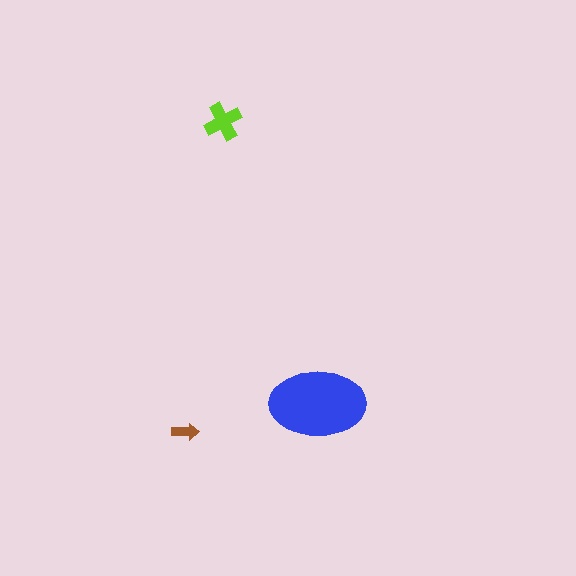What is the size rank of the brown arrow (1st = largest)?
3rd.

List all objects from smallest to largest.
The brown arrow, the lime cross, the blue ellipse.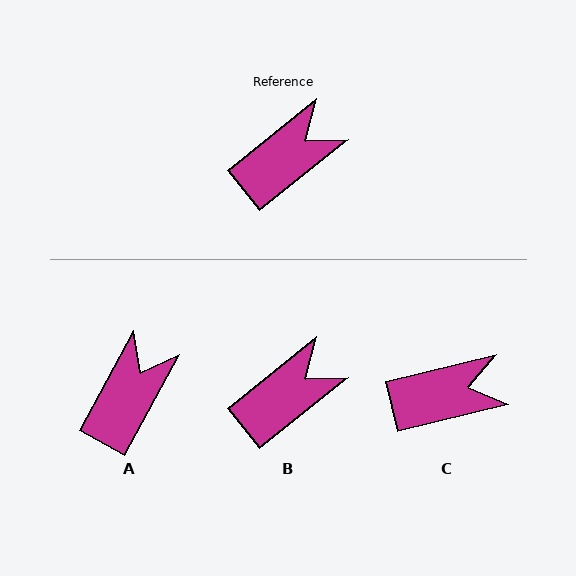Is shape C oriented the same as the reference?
No, it is off by about 25 degrees.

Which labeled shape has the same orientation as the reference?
B.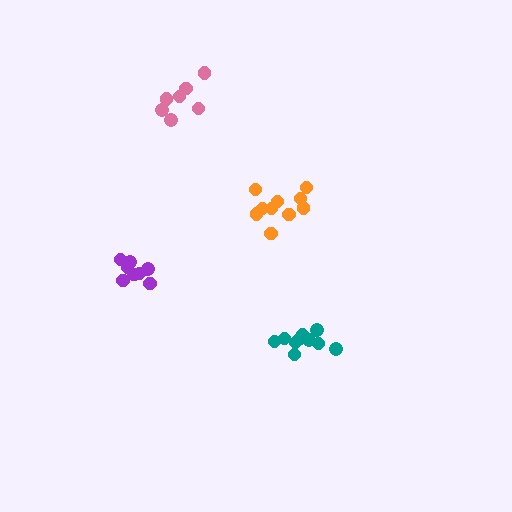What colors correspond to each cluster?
The clusters are colored: teal, pink, orange, purple.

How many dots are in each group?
Group 1: 10 dots, Group 2: 7 dots, Group 3: 11 dots, Group 4: 8 dots (36 total).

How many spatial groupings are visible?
There are 4 spatial groupings.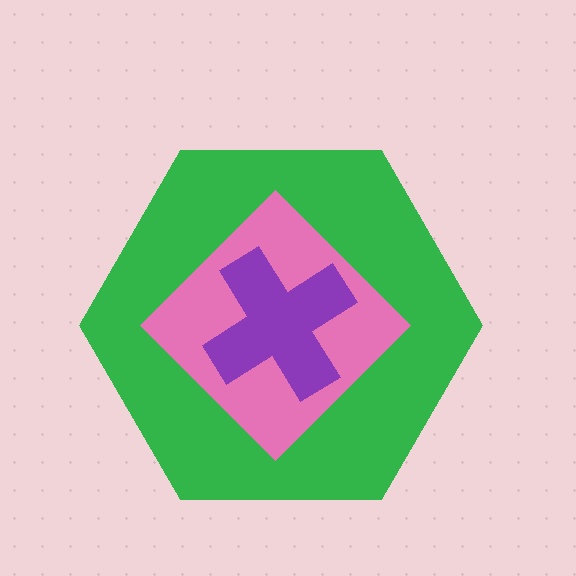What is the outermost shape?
The green hexagon.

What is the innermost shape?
The purple cross.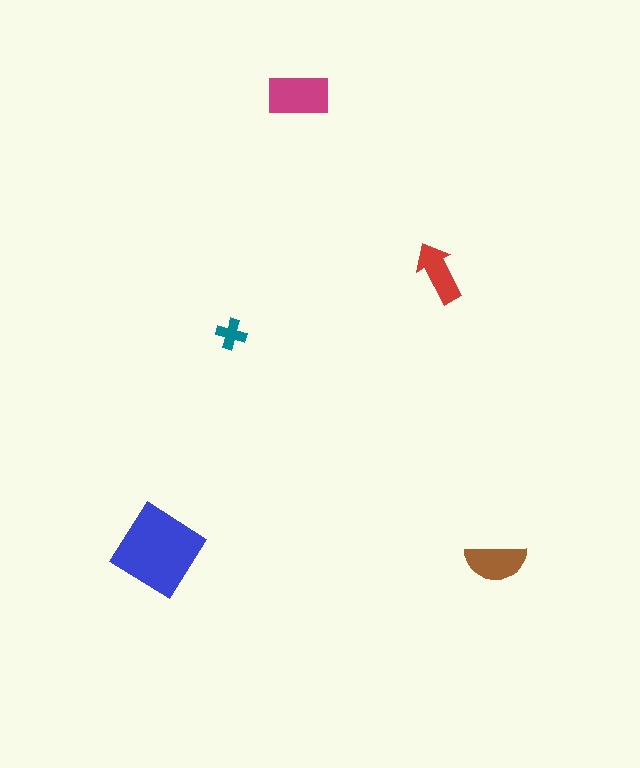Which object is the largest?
The blue diamond.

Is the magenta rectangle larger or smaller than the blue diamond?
Smaller.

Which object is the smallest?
The teal cross.